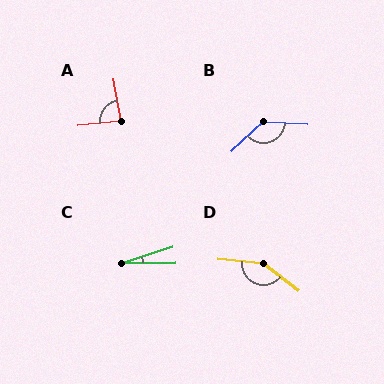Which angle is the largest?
D, at approximately 148 degrees.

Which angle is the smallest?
C, at approximately 17 degrees.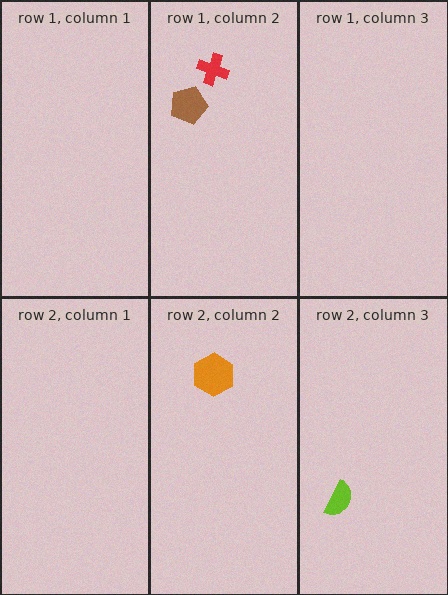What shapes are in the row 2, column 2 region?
The orange hexagon.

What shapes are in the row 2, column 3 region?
The lime semicircle.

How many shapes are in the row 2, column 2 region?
1.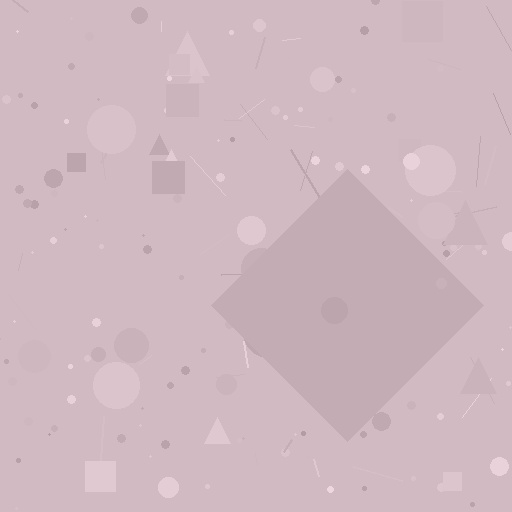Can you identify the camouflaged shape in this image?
The camouflaged shape is a diamond.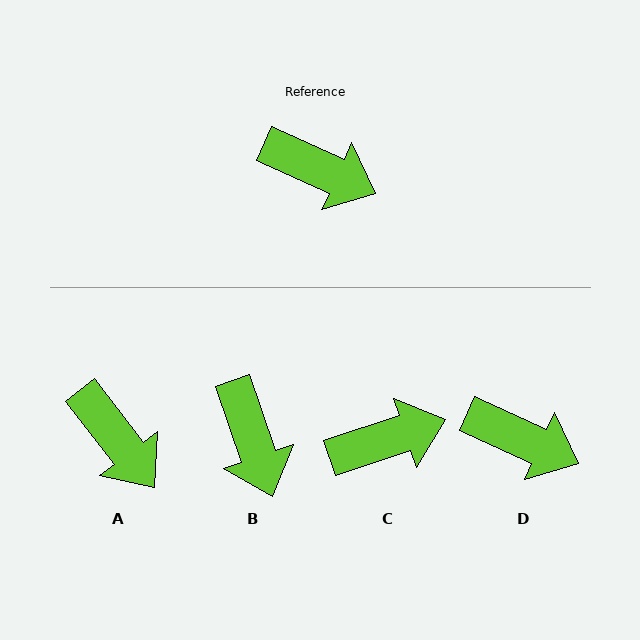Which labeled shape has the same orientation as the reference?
D.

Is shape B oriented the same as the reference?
No, it is off by about 47 degrees.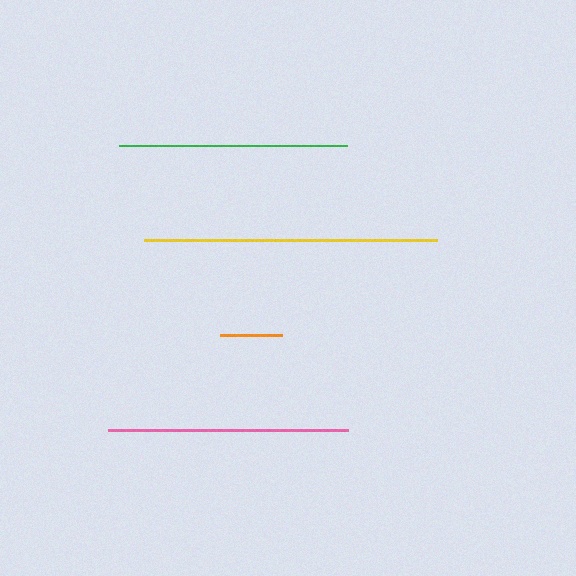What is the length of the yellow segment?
The yellow segment is approximately 293 pixels long.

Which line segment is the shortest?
The orange line is the shortest at approximately 62 pixels.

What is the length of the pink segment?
The pink segment is approximately 240 pixels long.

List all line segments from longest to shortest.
From longest to shortest: yellow, pink, green, orange.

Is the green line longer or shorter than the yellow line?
The yellow line is longer than the green line.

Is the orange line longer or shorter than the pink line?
The pink line is longer than the orange line.